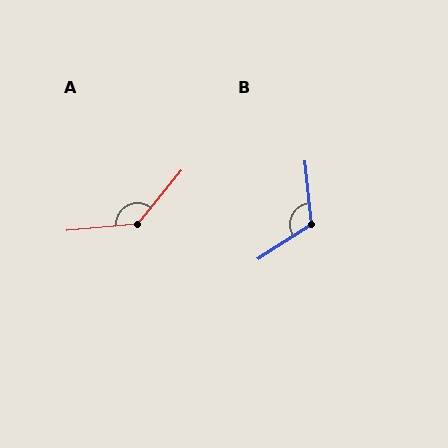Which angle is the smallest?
B, at approximately 117 degrees.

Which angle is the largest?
A, at approximately 135 degrees.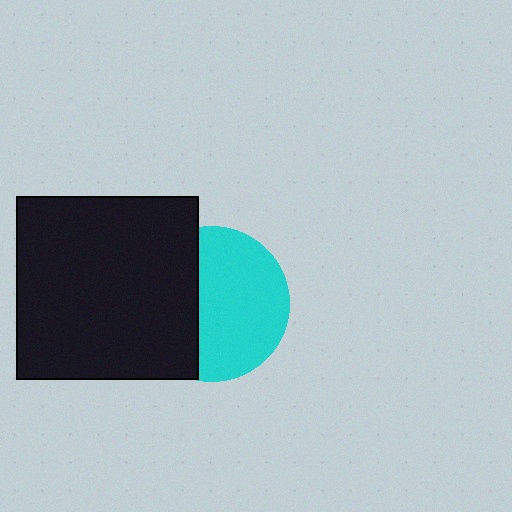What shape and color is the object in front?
The object in front is a black square.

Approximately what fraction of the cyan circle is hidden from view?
Roughly 40% of the cyan circle is hidden behind the black square.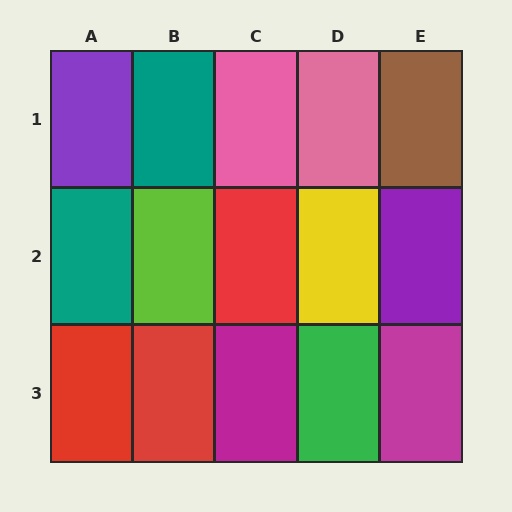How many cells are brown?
1 cell is brown.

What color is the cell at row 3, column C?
Magenta.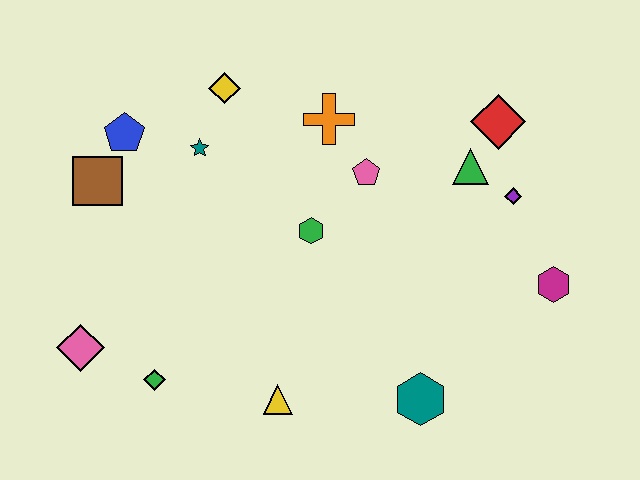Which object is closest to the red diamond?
The green triangle is closest to the red diamond.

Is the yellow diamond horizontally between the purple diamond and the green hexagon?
No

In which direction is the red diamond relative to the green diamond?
The red diamond is to the right of the green diamond.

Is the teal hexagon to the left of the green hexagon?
No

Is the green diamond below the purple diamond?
Yes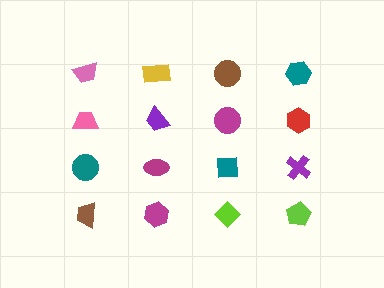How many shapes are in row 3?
4 shapes.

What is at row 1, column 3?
A brown circle.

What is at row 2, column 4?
A red hexagon.